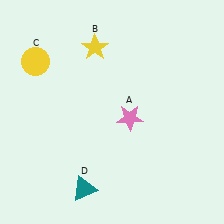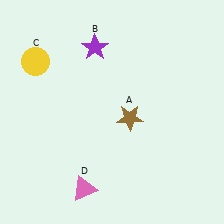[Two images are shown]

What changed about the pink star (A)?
In Image 1, A is pink. In Image 2, it changed to brown.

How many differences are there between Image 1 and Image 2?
There are 3 differences between the two images.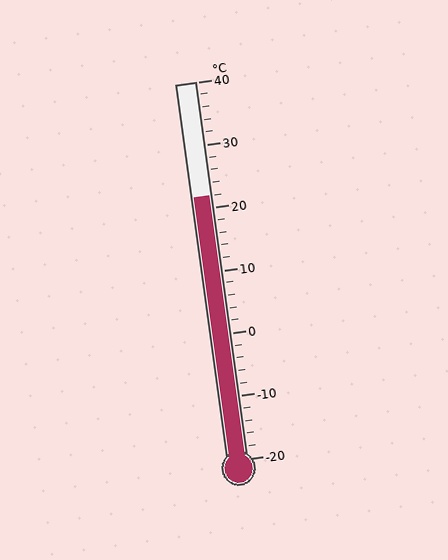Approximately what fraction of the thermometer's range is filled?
The thermometer is filled to approximately 70% of its range.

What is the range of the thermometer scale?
The thermometer scale ranges from -20°C to 40°C.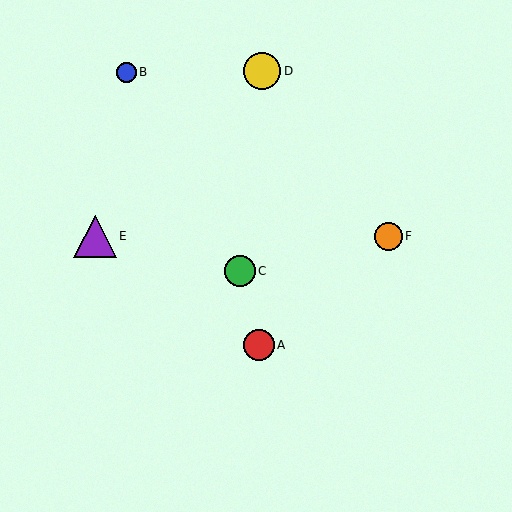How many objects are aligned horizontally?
2 objects (E, F) are aligned horizontally.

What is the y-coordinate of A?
Object A is at y≈345.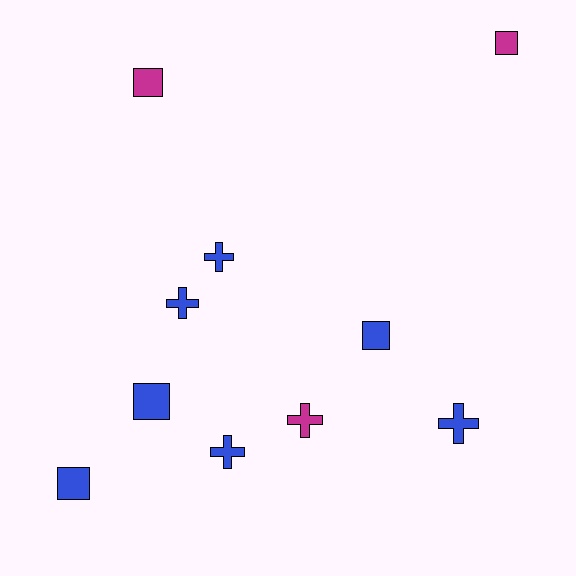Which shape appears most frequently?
Square, with 5 objects.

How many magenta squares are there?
There are 2 magenta squares.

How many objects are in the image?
There are 10 objects.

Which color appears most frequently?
Blue, with 7 objects.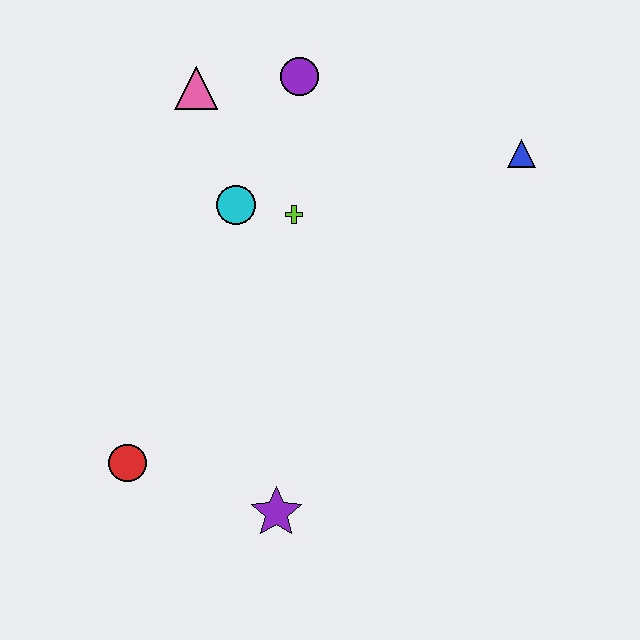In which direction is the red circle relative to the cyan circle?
The red circle is below the cyan circle.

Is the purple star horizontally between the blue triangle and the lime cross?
No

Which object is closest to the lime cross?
The cyan circle is closest to the lime cross.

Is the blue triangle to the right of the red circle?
Yes